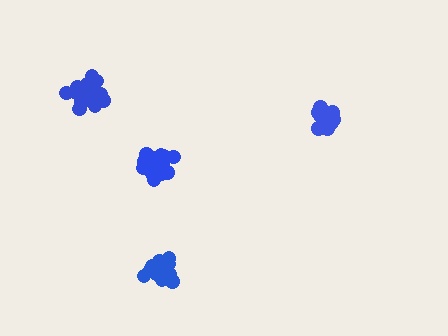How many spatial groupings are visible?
There are 4 spatial groupings.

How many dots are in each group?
Group 1: 21 dots, Group 2: 17 dots, Group 3: 18 dots, Group 4: 15 dots (71 total).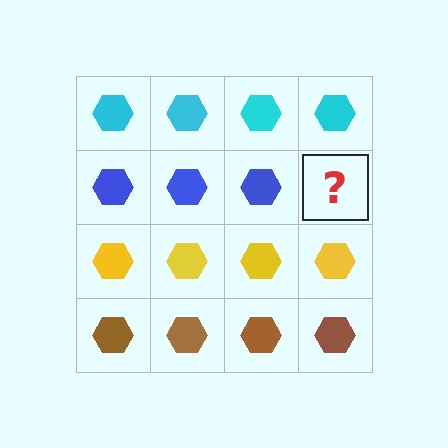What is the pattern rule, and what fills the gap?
The rule is that each row has a consistent color. The gap should be filled with a blue hexagon.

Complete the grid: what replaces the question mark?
The question mark should be replaced with a blue hexagon.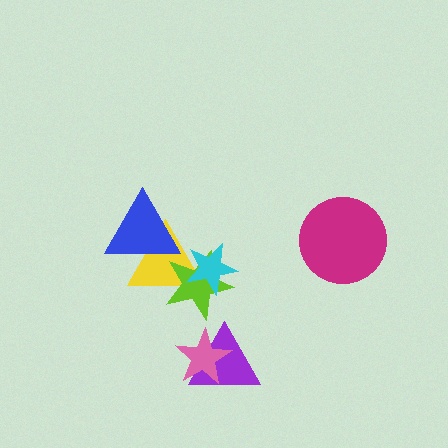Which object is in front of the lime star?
The cyan star is in front of the lime star.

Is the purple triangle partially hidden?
Yes, it is partially covered by another shape.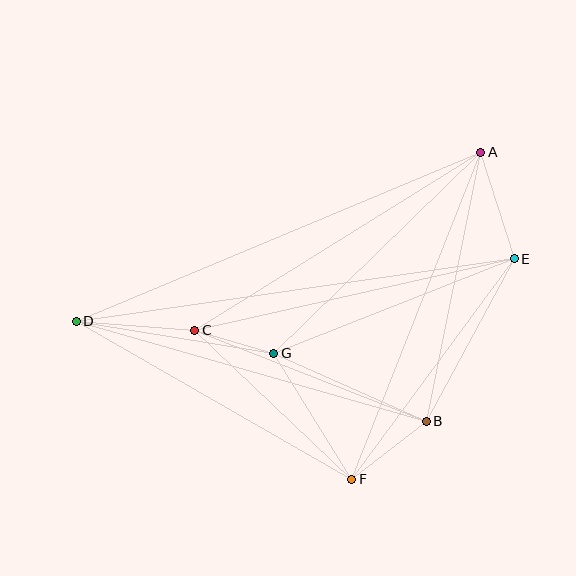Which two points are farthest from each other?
Points D and E are farthest from each other.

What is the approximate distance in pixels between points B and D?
The distance between B and D is approximately 364 pixels.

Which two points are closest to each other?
Points C and G are closest to each other.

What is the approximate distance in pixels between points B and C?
The distance between B and C is approximately 248 pixels.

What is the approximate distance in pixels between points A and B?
The distance between A and B is approximately 274 pixels.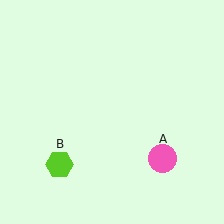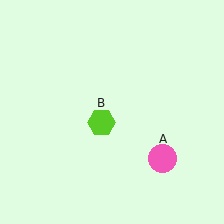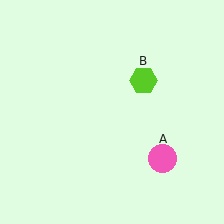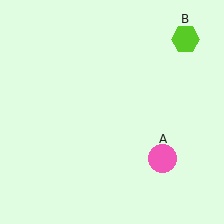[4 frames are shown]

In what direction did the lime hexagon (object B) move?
The lime hexagon (object B) moved up and to the right.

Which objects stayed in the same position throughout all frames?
Pink circle (object A) remained stationary.